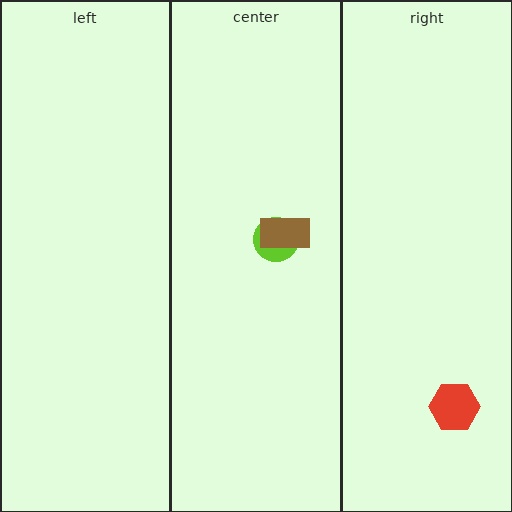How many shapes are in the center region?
2.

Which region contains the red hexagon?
The right region.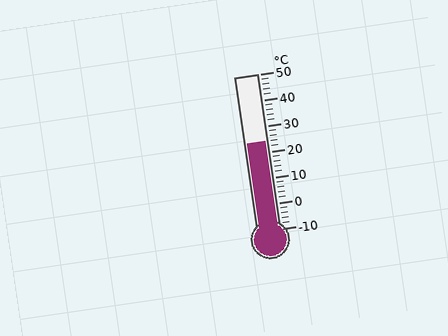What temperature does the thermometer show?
The thermometer shows approximately 24°C.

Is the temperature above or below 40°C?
The temperature is below 40°C.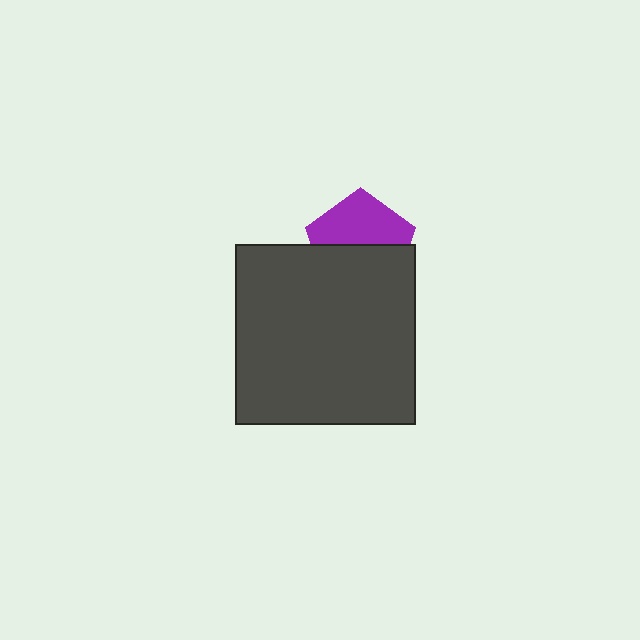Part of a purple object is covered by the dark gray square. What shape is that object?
It is a pentagon.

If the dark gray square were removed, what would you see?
You would see the complete purple pentagon.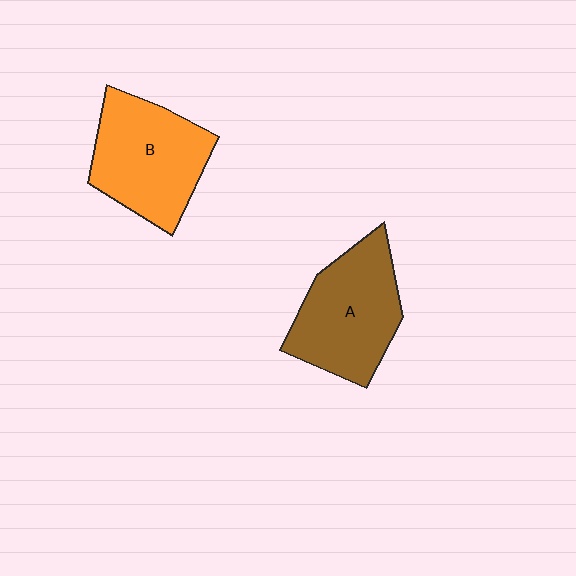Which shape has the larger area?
Shape B (orange).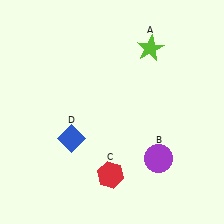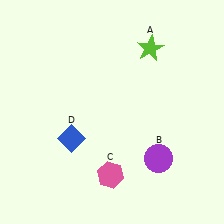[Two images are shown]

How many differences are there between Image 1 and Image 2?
There is 1 difference between the two images.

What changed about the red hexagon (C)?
In Image 1, C is red. In Image 2, it changed to pink.